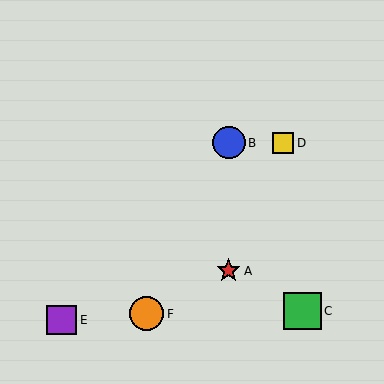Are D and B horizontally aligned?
Yes, both are at y≈143.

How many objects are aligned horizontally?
2 objects (B, D) are aligned horizontally.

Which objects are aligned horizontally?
Objects B, D are aligned horizontally.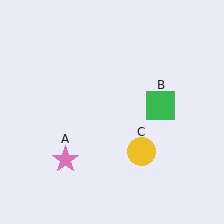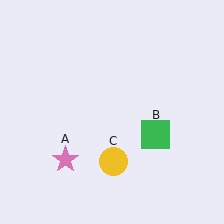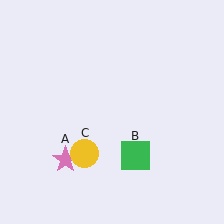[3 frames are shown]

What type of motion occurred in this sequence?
The green square (object B), yellow circle (object C) rotated clockwise around the center of the scene.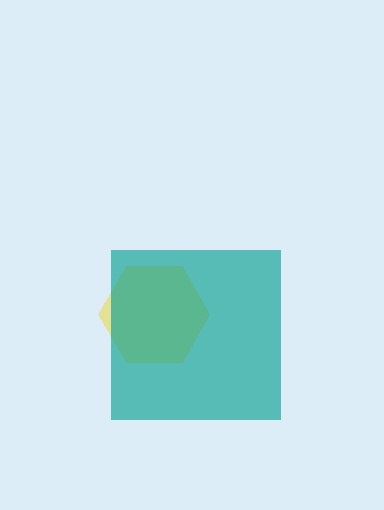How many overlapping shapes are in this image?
There are 2 overlapping shapes in the image.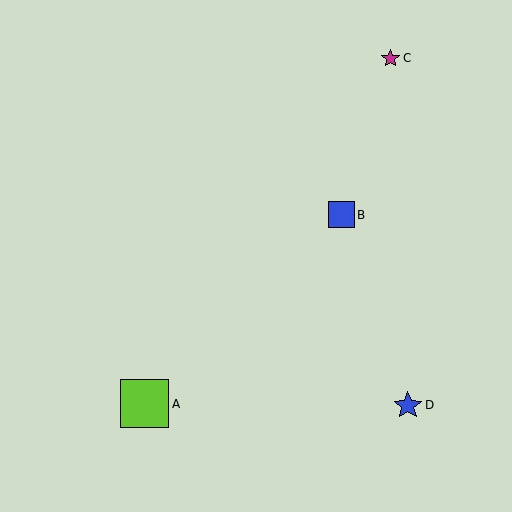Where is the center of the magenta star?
The center of the magenta star is at (390, 58).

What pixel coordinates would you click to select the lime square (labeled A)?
Click at (145, 404) to select the lime square A.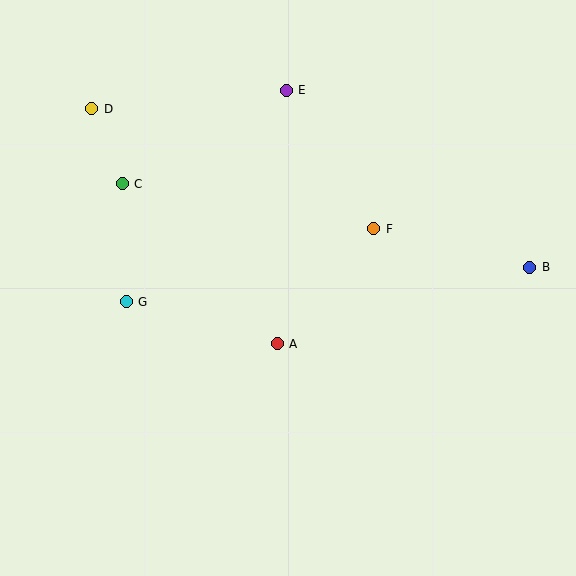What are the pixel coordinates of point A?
Point A is at (277, 344).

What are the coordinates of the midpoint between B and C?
The midpoint between B and C is at (326, 226).